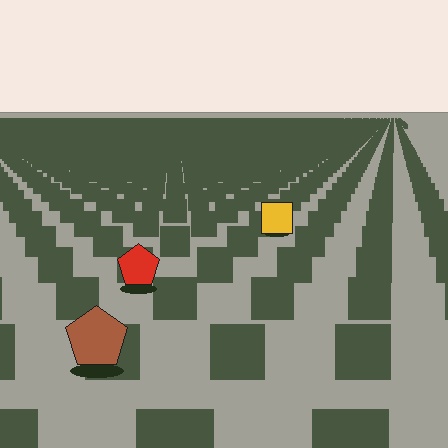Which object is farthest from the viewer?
The yellow square is farthest from the viewer. It appears smaller and the ground texture around it is denser.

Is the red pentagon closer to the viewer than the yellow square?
Yes. The red pentagon is closer — you can tell from the texture gradient: the ground texture is coarser near it.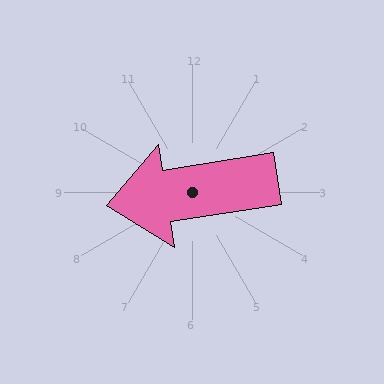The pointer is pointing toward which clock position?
Roughly 9 o'clock.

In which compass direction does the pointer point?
West.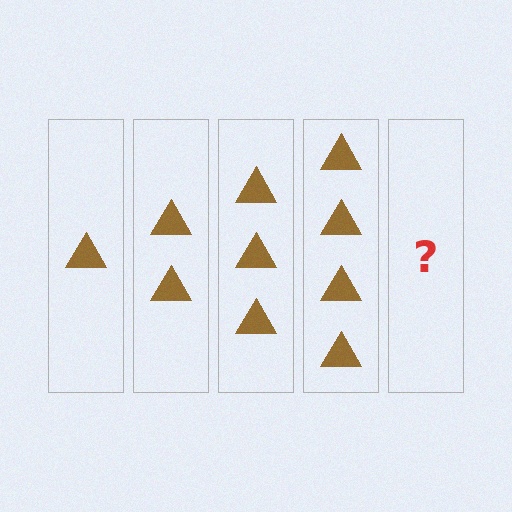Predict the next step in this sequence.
The next step is 5 triangles.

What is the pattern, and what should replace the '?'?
The pattern is that each step adds one more triangle. The '?' should be 5 triangles.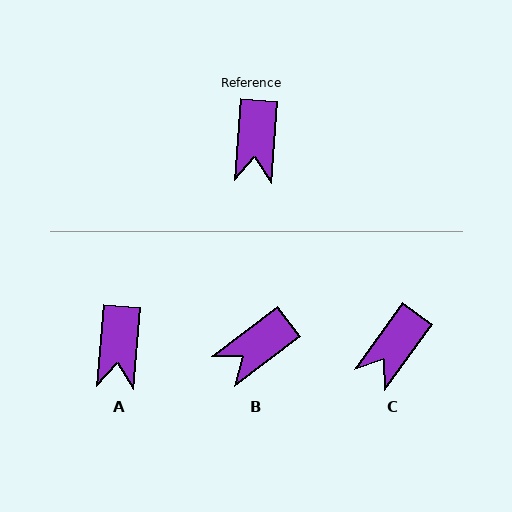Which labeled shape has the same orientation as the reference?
A.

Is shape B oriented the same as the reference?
No, it is off by about 48 degrees.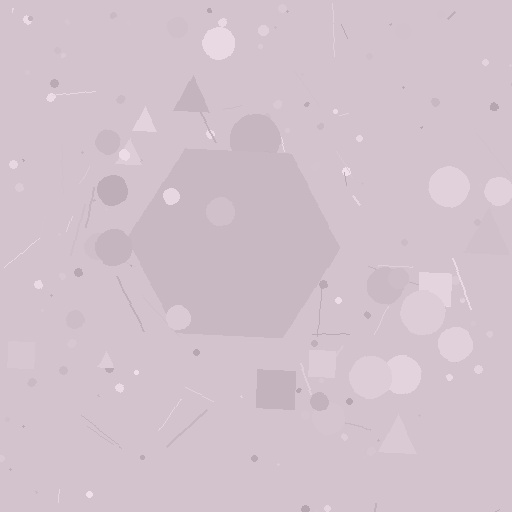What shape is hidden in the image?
A hexagon is hidden in the image.